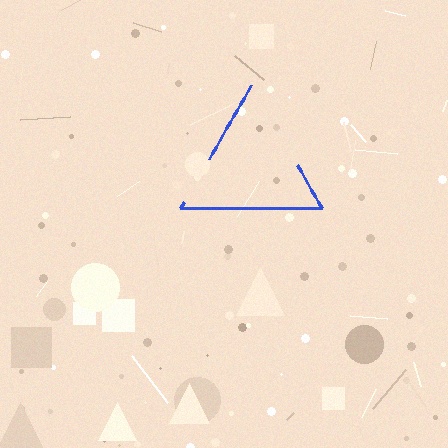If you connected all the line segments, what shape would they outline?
They would outline a triangle.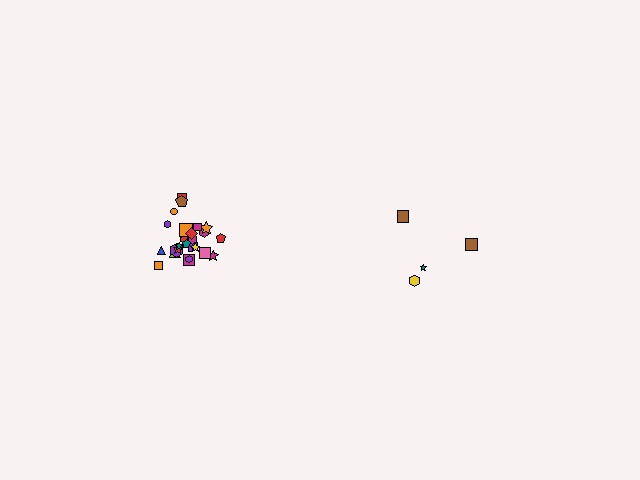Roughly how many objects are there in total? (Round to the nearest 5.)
Roughly 30 objects in total.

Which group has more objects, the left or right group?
The left group.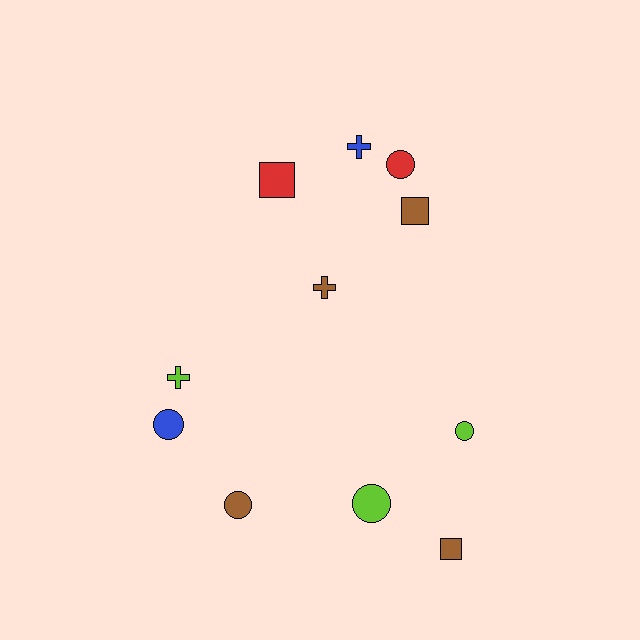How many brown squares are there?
There are 2 brown squares.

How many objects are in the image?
There are 11 objects.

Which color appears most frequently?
Brown, with 4 objects.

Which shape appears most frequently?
Circle, with 5 objects.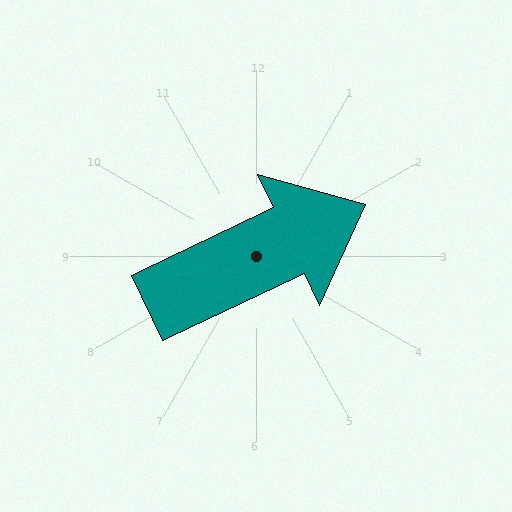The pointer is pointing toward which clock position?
Roughly 2 o'clock.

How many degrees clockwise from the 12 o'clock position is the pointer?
Approximately 65 degrees.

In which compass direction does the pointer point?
Northeast.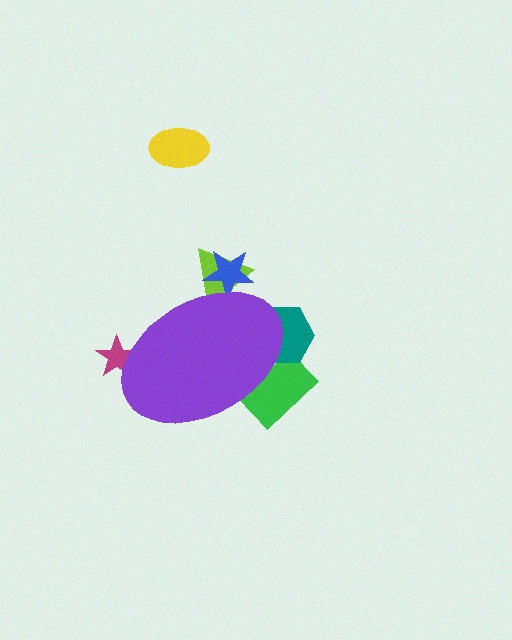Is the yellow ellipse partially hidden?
No, the yellow ellipse is fully visible.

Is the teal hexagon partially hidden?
Yes, the teal hexagon is partially hidden behind the purple ellipse.